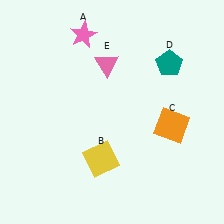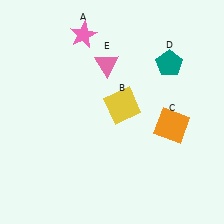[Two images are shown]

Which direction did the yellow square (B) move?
The yellow square (B) moved up.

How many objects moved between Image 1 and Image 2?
1 object moved between the two images.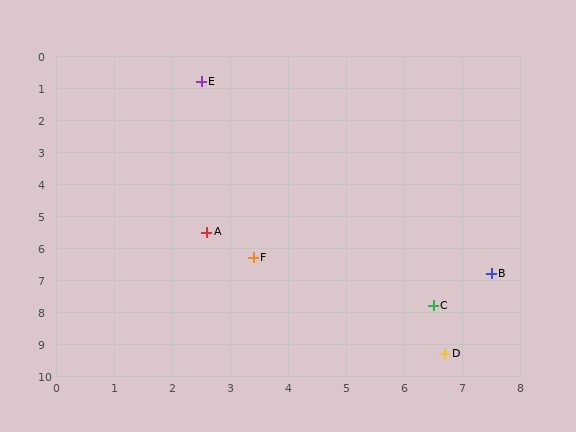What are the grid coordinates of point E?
Point E is at approximately (2.5, 0.8).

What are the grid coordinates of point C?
Point C is at approximately (6.5, 7.8).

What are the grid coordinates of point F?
Point F is at approximately (3.4, 6.3).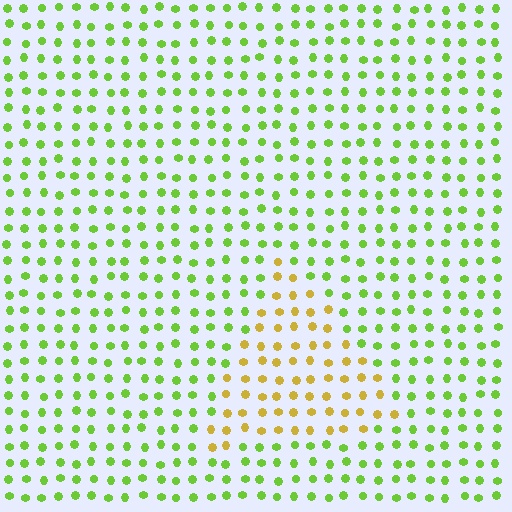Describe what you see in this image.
The image is filled with small lime elements in a uniform arrangement. A triangle-shaped region is visible where the elements are tinted to a slightly different hue, forming a subtle color boundary.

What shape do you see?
I see a triangle.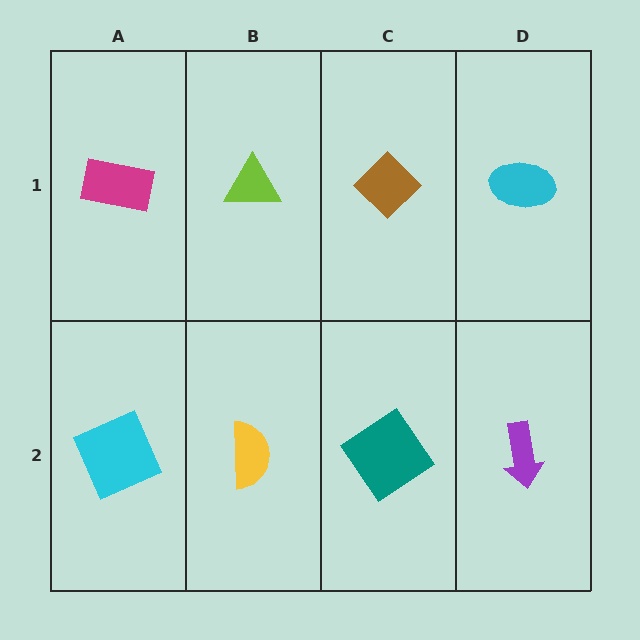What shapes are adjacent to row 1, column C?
A teal diamond (row 2, column C), a lime triangle (row 1, column B), a cyan ellipse (row 1, column D).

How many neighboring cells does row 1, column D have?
2.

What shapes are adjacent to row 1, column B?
A yellow semicircle (row 2, column B), a magenta rectangle (row 1, column A), a brown diamond (row 1, column C).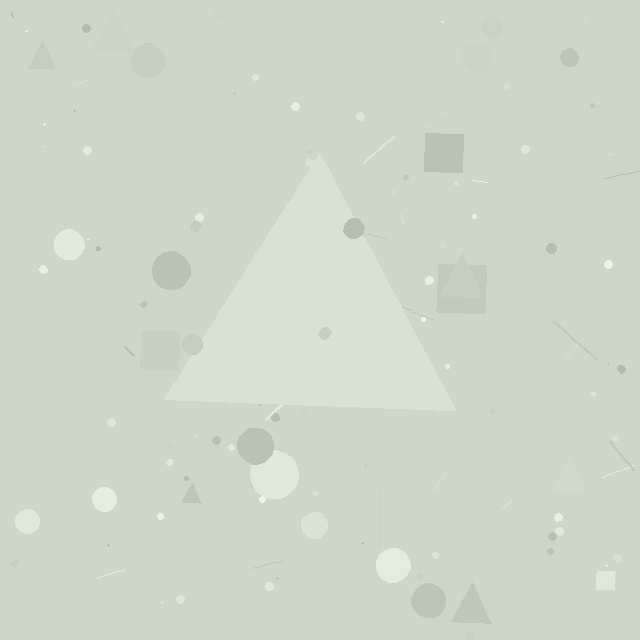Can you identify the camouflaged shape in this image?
The camouflaged shape is a triangle.